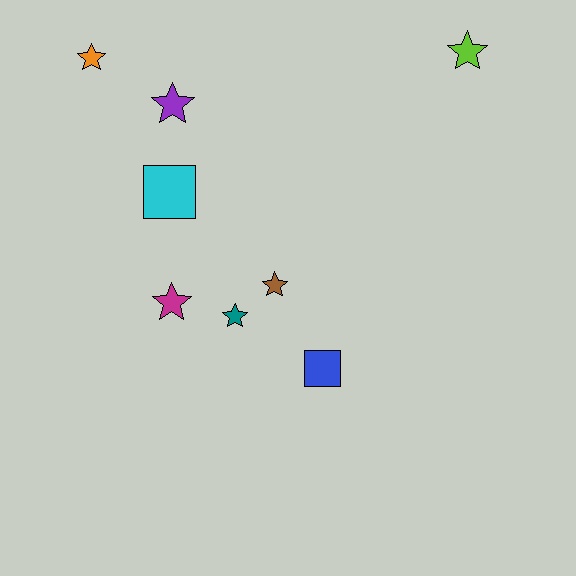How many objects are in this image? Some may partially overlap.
There are 8 objects.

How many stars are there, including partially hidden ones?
There are 6 stars.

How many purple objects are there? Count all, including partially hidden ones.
There is 1 purple object.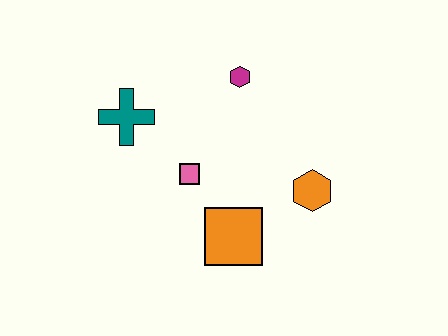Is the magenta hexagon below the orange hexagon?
No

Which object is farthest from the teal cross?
The orange hexagon is farthest from the teal cross.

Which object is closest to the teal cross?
The pink square is closest to the teal cross.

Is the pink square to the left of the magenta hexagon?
Yes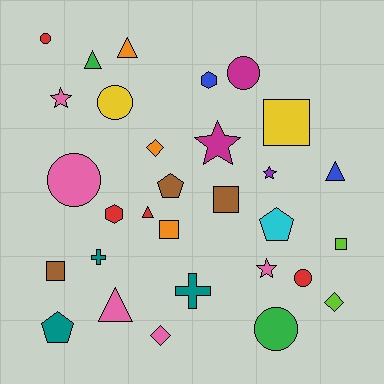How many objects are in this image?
There are 30 objects.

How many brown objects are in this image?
There are 3 brown objects.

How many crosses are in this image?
There are 2 crosses.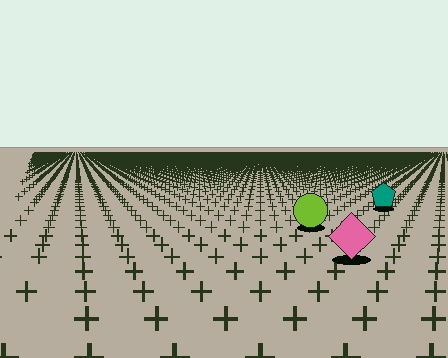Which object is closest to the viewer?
The pink diamond is closest. The texture marks near it are larger and more spread out.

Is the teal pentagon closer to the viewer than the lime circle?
No. The lime circle is closer — you can tell from the texture gradient: the ground texture is coarser near it.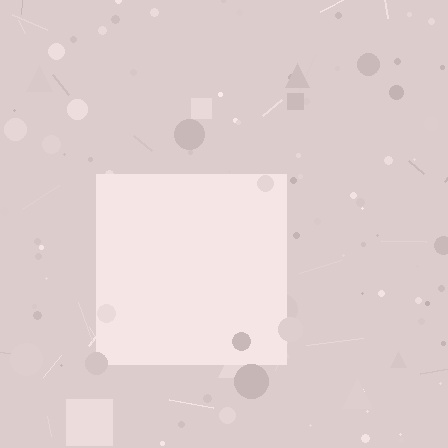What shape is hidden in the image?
A square is hidden in the image.